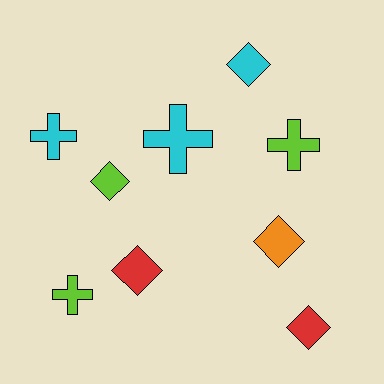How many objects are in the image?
There are 9 objects.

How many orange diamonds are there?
There is 1 orange diamond.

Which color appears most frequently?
Cyan, with 3 objects.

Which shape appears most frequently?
Diamond, with 5 objects.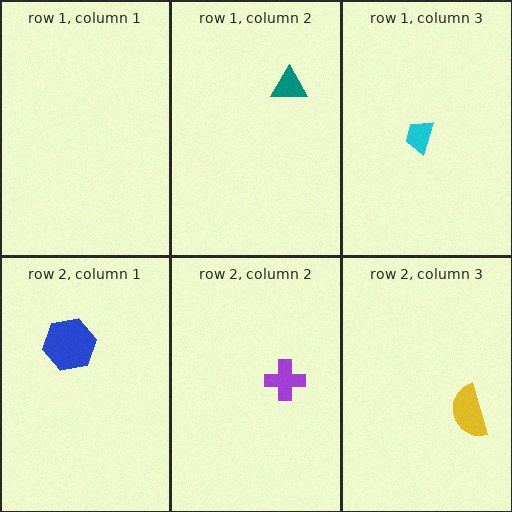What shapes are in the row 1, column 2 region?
The teal triangle.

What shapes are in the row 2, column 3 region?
The yellow semicircle.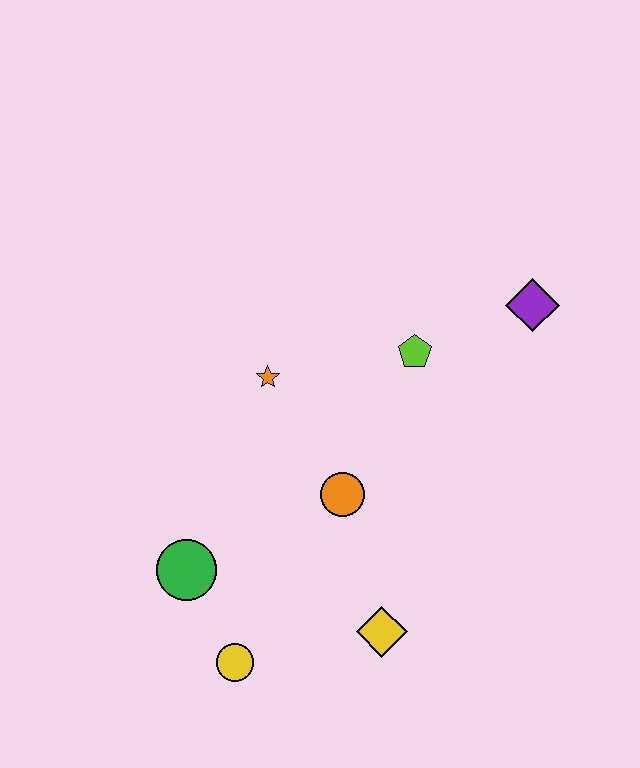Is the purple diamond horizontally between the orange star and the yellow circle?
No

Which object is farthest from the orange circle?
The purple diamond is farthest from the orange circle.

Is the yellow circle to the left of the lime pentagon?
Yes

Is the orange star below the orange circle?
No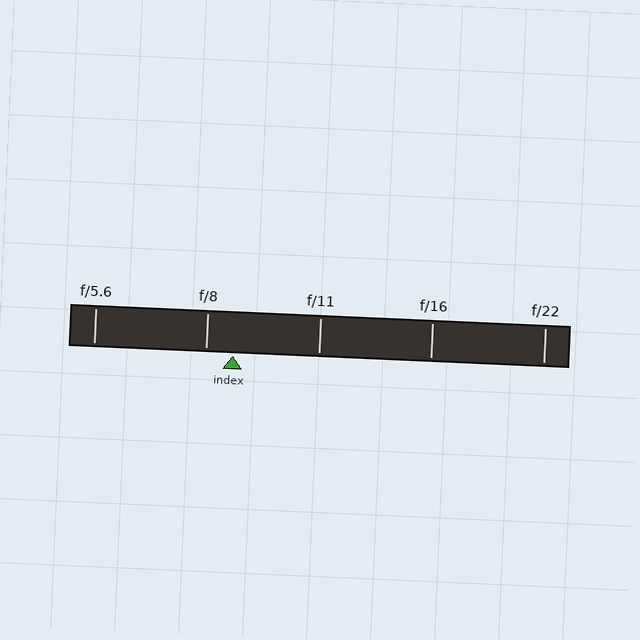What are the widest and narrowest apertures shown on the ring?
The widest aperture shown is f/5.6 and the narrowest is f/22.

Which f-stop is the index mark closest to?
The index mark is closest to f/8.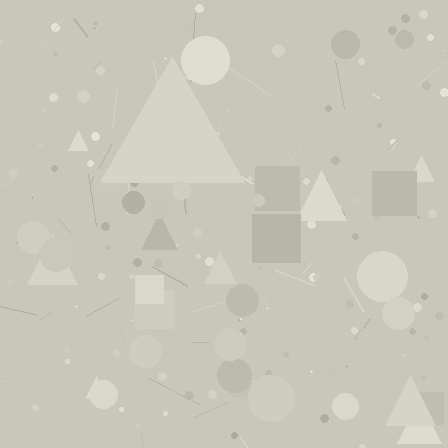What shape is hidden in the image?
A triangle is hidden in the image.